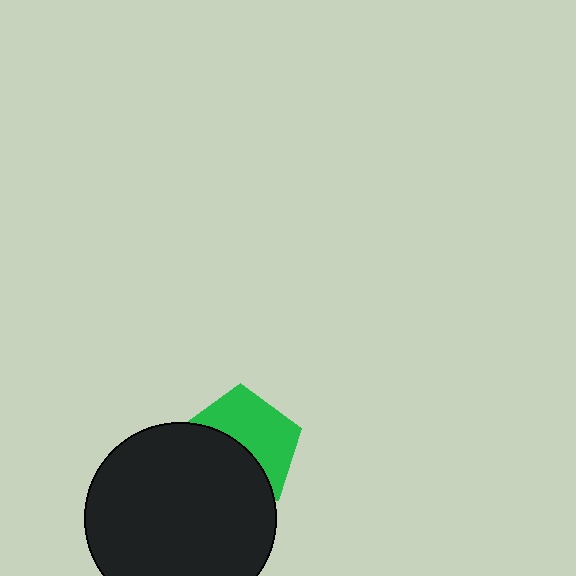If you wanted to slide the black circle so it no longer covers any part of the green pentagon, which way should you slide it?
Slide it down — that is the most direct way to separate the two shapes.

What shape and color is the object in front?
The object in front is a black circle.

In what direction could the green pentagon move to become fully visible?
The green pentagon could move up. That would shift it out from behind the black circle entirely.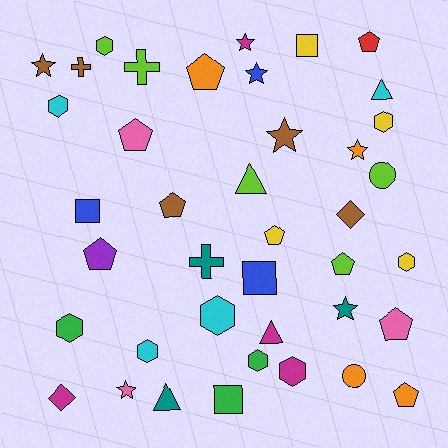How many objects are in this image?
There are 40 objects.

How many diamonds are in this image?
There are 2 diamonds.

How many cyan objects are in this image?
There are 4 cyan objects.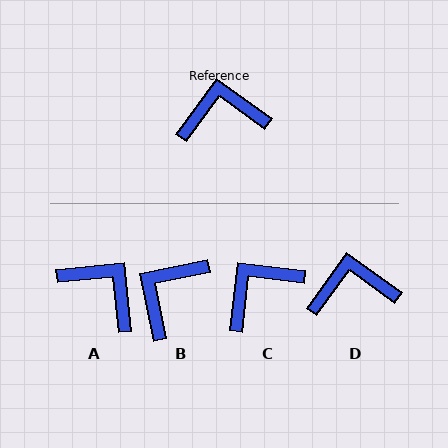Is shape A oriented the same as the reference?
No, it is off by about 48 degrees.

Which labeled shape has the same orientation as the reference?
D.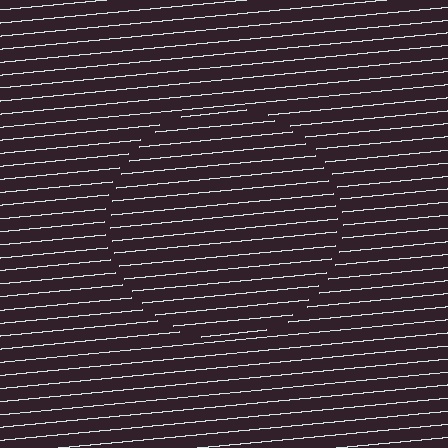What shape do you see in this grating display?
An illusory circle. The interior of the shape contains the same grating, shifted by half a period — the contour is defined by the phase discontinuity where line-ends from the inner and outer gratings abut.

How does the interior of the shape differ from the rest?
The interior of the shape contains the same grating, shifted by half a period — the contour is defined by the phase discontinuity where line-ends from the inner and outer gratings abut.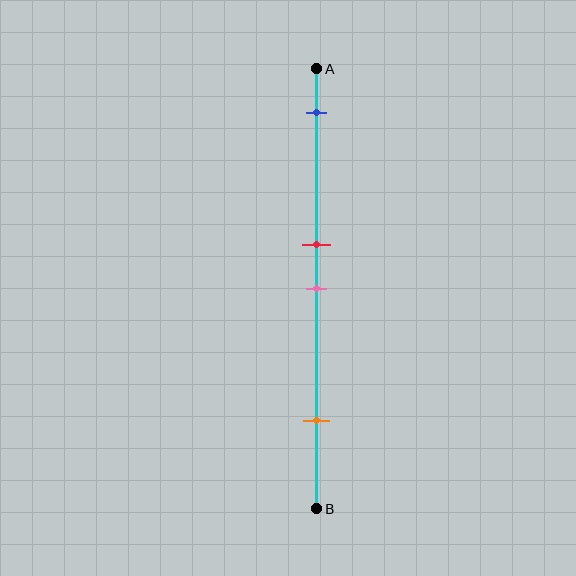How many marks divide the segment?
There are 4 marks dividing the segment.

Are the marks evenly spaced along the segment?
No, the marks are not evenly spaced.